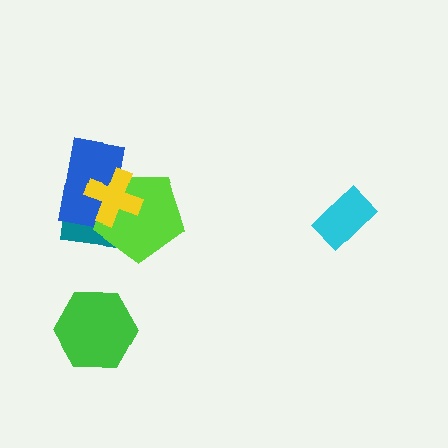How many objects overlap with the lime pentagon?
3 objects overlap with the lime pentagon.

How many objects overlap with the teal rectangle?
3 objects overlap with the teal rectangle.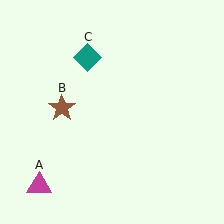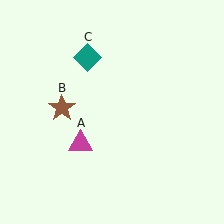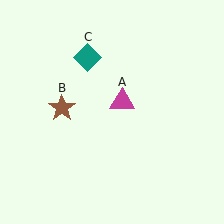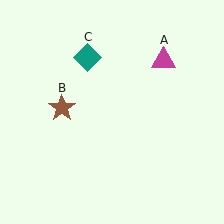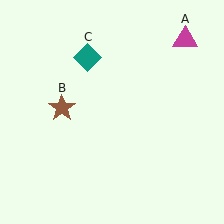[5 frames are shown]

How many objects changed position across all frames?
1 object changed position: magenta triangle (object A).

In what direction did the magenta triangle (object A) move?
The magenta triangle (object A) moved up and to the right.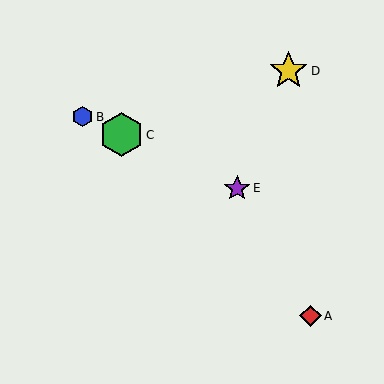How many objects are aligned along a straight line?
3 objects (B, C, E) are aligned along a straight line.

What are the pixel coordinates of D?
Object D is at (289, 71).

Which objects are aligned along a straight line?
Objects B, C, E are aligned along a straight line.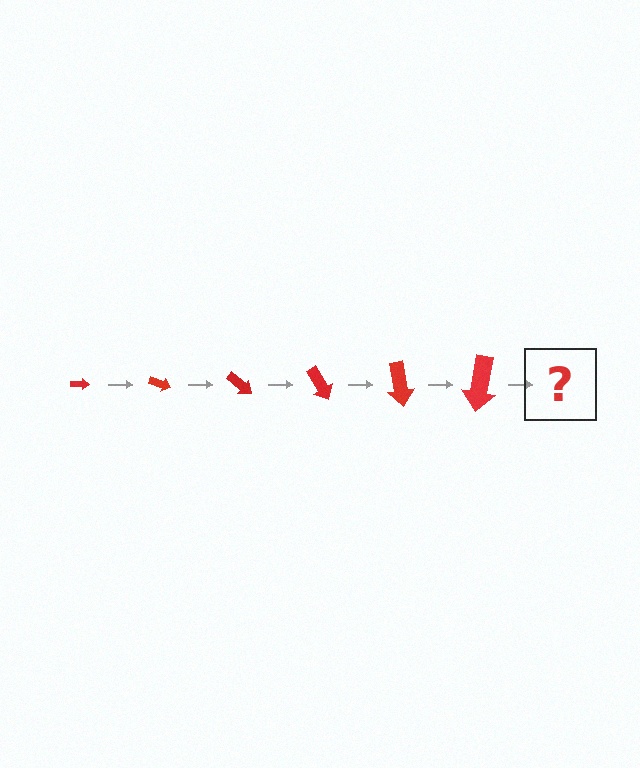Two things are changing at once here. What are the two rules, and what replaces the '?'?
The two rules are that the arrow grows larger each step and it rotates 20 degrees each step. The '?' should be an arrow, larger than the previous one and rotated 120 degrees from the start.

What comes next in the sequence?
The next element should be an arrow, larger than the previous one and rotated 120 degrees from the start.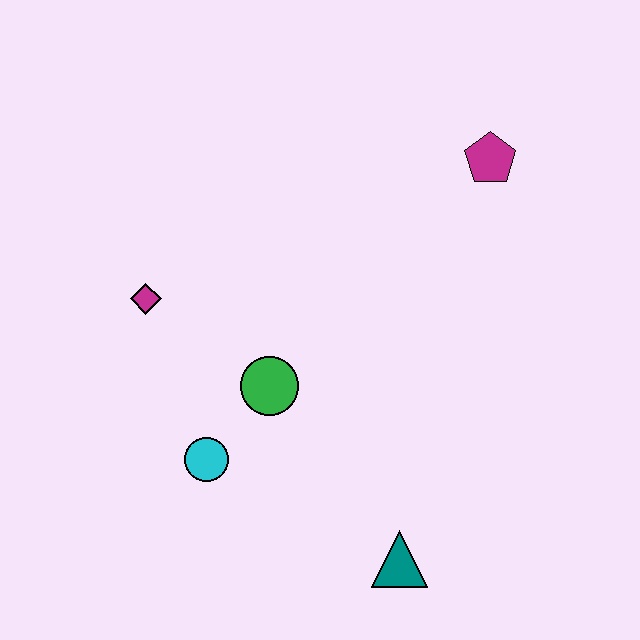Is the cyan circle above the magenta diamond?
No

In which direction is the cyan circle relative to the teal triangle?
The cyan circle is to the left of the teal triangle.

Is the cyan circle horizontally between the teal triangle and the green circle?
No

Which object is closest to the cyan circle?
The green circle is closest to the cyan circle.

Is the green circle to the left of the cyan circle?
No